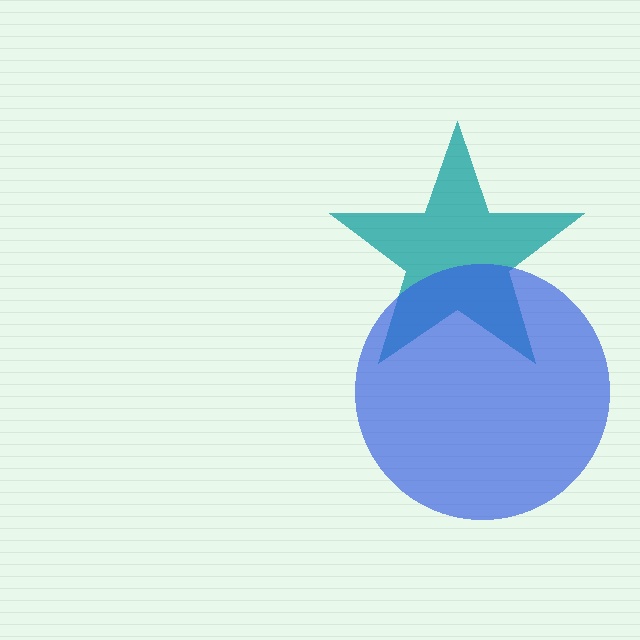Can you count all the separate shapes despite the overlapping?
Yes, there are 2 separate shapes.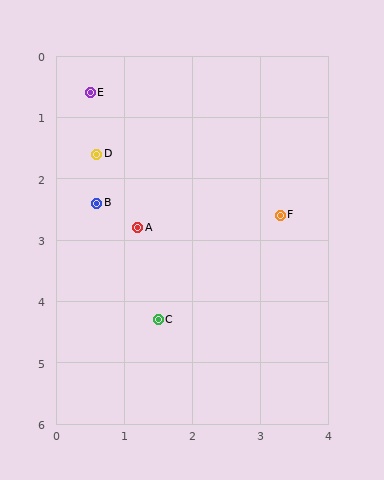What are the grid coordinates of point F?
Point F is at approximately (3.3, 2.6).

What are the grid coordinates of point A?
Point A is at approximately (1.2, 2.8).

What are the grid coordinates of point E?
Point E is at approximately (0.5, 0.6).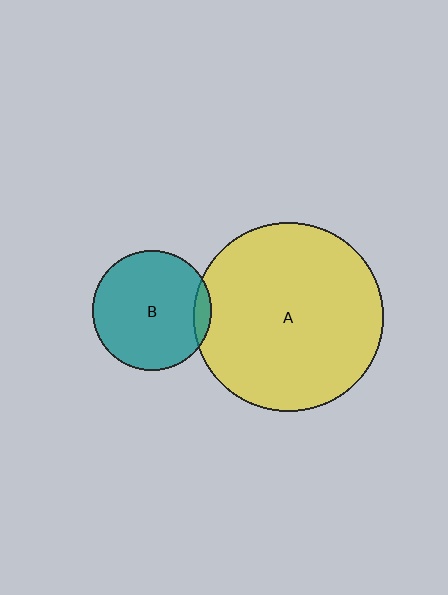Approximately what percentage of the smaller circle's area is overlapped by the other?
Approximately 10%.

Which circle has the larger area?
Circle A (yellow).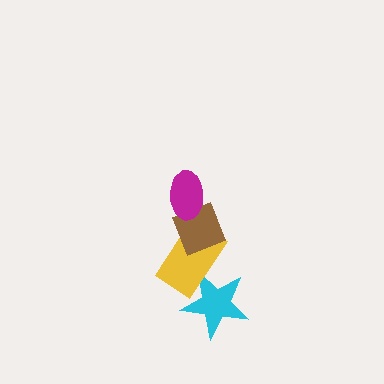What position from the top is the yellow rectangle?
The yellow rectangle is 3rd from the top.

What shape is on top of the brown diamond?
The magenta ellipse is on top of the brown diamond.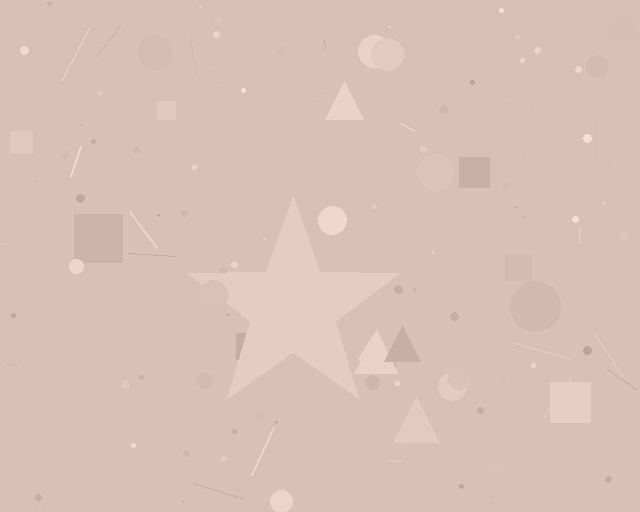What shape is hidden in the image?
A star is hidden in the image.